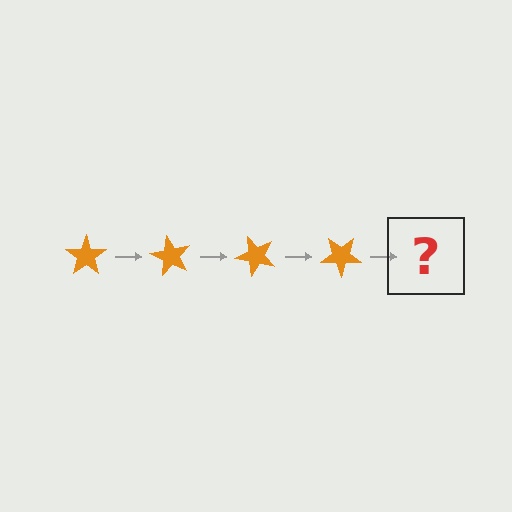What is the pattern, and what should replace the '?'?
The pattern is that the star rotates 60 degrees each step. The '?' should be an orange star rotated 240 degrees.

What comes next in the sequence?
The next element should be an orange star rotated 240 degrees.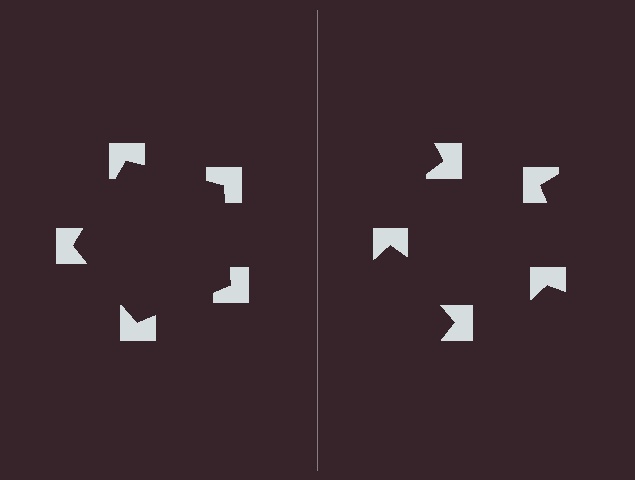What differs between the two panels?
The notched squares are positioned identically on both sides; only the wedge orientations differ. On the left they align to a pentagon; on the right they are misaligned.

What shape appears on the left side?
An illusory pentagon.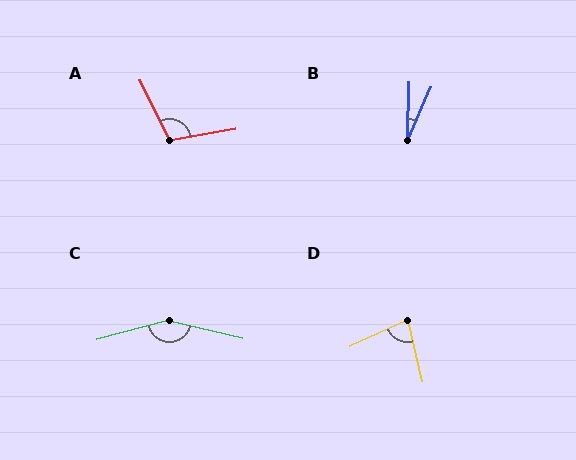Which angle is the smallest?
B, at approximately 22 degrees.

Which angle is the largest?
C, at approximately 152 degrees.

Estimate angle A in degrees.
Approximately 106 degrees.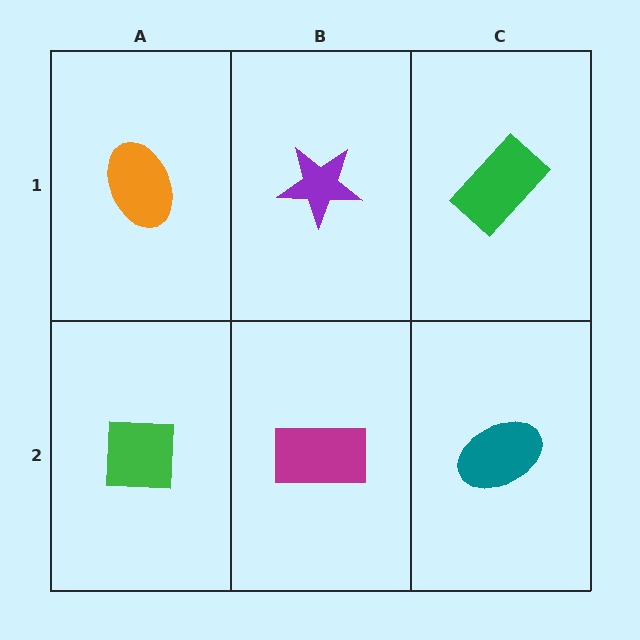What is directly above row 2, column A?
An orange ellipse.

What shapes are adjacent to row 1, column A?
A green square (row 2, column A), a purple star (row 1, column B).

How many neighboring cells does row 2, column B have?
3.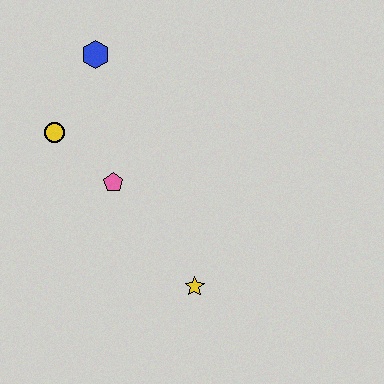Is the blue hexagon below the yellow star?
No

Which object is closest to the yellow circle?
The pink pentagon is closest to the yellow circle.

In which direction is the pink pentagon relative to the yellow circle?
The pink pentagon is to the right of the yellow circle.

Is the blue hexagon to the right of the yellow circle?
Yes